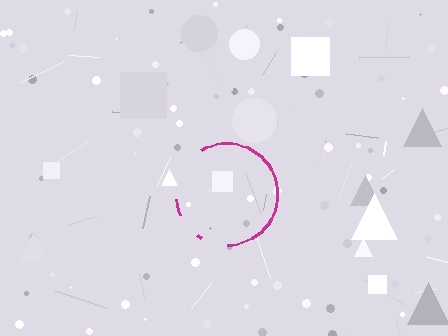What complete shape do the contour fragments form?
The contour fragments form a circle.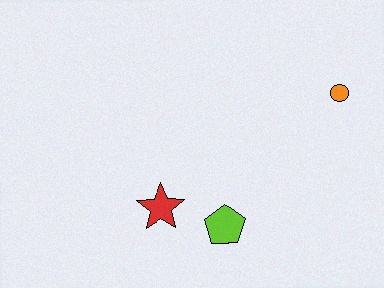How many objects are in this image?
There are 3 objects.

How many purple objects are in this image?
There are no purple objects.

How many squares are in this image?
There are no squares.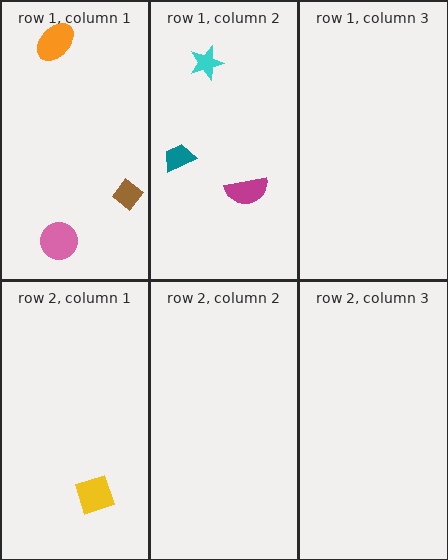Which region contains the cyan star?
The row 1, column 2 region.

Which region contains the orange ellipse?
The row 1, column 1 region.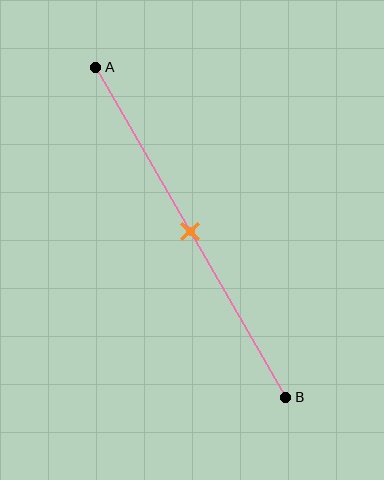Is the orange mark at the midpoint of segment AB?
Yes, the mark is approximately at the midpoint.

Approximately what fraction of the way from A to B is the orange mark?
The orange mark is approximately 50% of the way from A to B.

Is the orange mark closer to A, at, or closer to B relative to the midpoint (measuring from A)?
The orange mark is approximately at the midpoint of segment AB.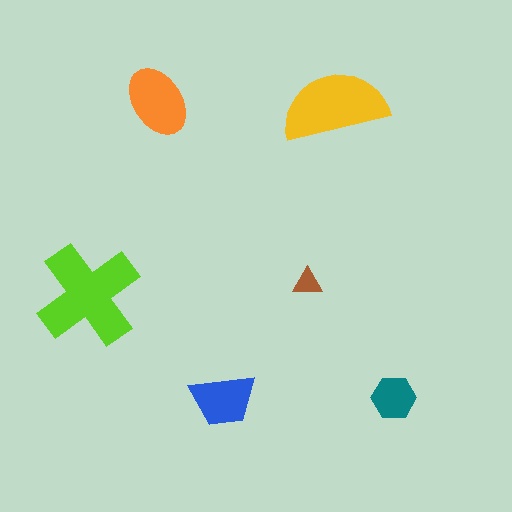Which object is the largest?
The lime cross.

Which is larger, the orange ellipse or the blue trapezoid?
The orange ellipse.